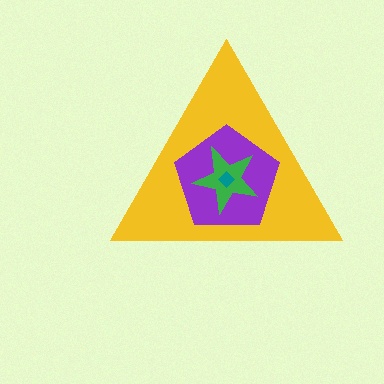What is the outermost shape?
The yellow triangle.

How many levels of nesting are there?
4.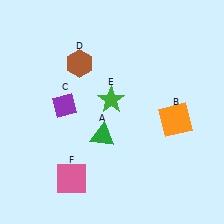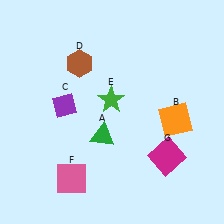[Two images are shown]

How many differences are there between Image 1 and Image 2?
There is 1 difference between the two images.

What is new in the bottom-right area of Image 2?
A magenta square (G) was added in the bottom-right area of Image 2.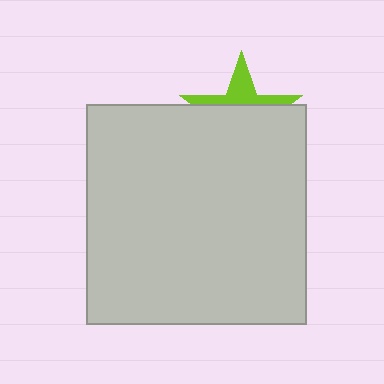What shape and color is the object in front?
The object in front is a light gray square.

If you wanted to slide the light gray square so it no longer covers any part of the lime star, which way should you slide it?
Slide it down — that is the most direct way to separate the two shapes.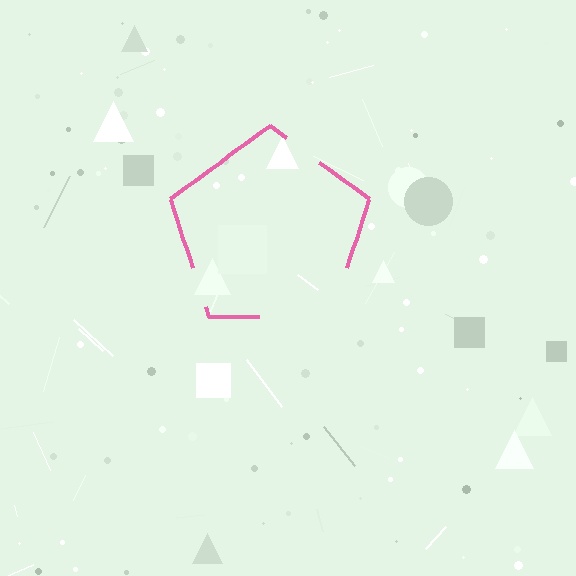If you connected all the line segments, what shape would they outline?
They would outline a pentagon.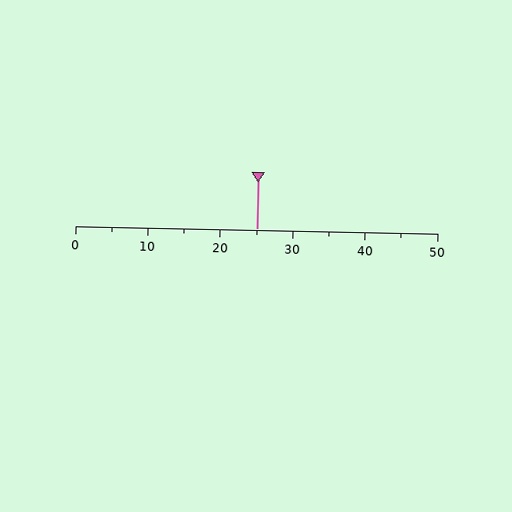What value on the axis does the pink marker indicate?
The marker indicates approximately 25.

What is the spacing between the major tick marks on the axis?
The major ticks are spaced 10 apart.